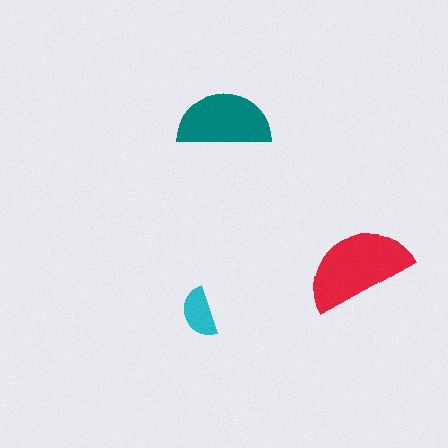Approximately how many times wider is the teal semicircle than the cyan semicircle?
About 2 times wider.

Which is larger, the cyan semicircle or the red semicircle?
The red one.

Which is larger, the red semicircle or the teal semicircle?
The red one.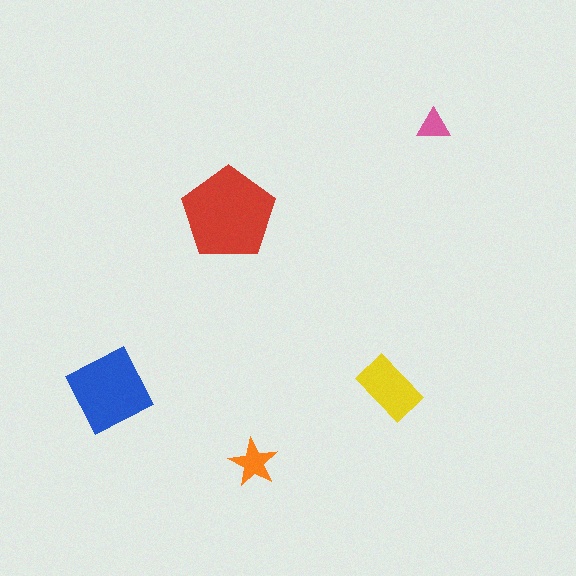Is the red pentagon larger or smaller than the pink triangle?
Larger.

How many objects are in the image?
There are 5 objects in the image.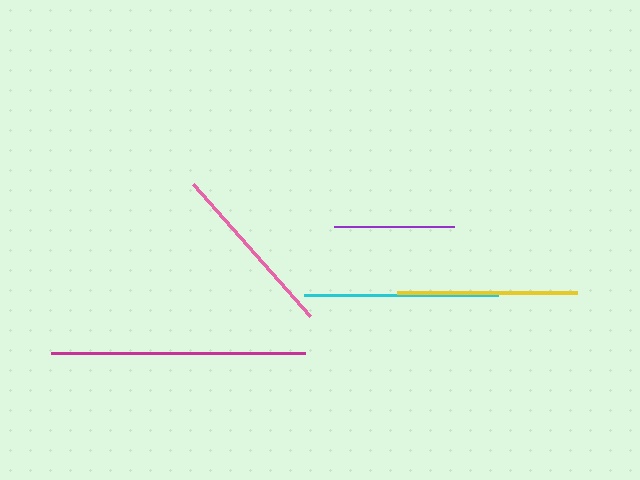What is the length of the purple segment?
The purple segment is approximately 120 pixels long.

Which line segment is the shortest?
The purple line is the shortest at approximately 120 pixels.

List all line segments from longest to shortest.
From longest to shortest: magenta, cyan, yellow, pink, purple.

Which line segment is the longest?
The magenta line is the longest at approximately 254 pixels.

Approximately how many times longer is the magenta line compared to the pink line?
The magenta line is approximately 1.4 times the length of the pink line.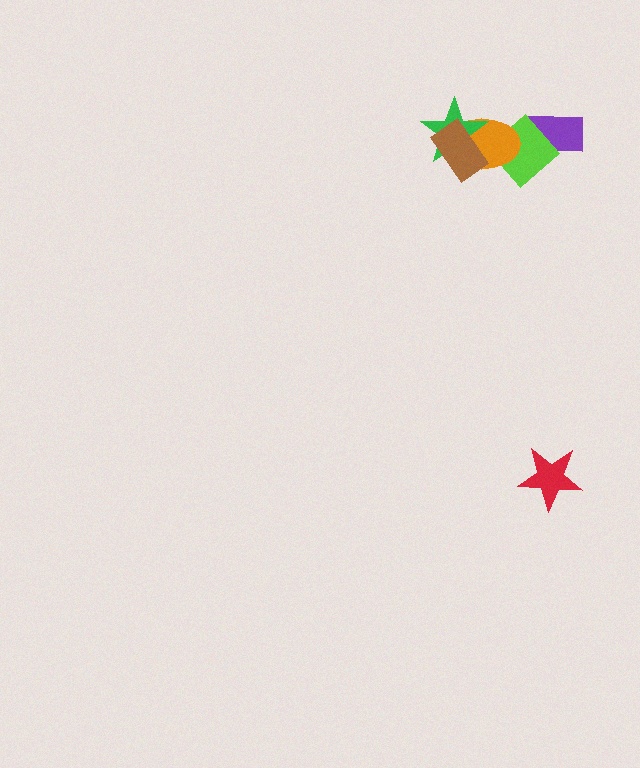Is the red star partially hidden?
No, no other shape covers it.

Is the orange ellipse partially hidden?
Yes, it is partially covered by another shape.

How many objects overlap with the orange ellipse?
3 objects overlap with the orange ellipse.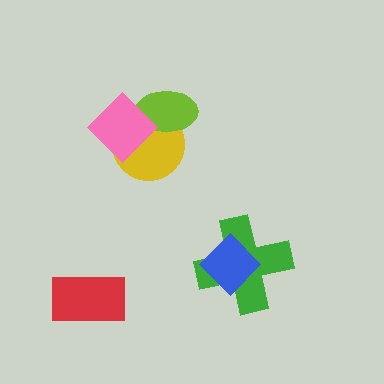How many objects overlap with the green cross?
1 object overlaps with the green cross.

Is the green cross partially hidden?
Yes, it is partially covered by another shape.